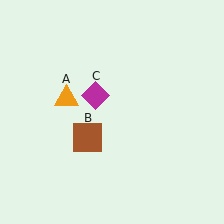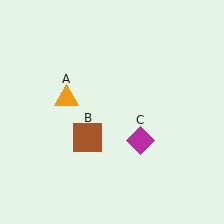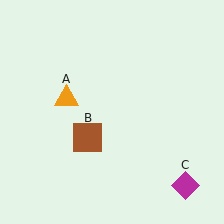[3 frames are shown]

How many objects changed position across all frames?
1 object changed position: magenta diamond (object C).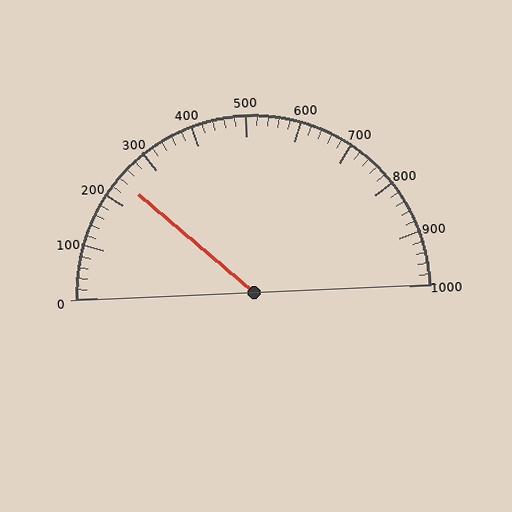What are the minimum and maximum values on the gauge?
The gauge ranges from 0 to 1000.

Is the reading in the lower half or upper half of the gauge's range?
The reading is in the lower half of the range (0 to 1000).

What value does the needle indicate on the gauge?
The needle indicates approximately 240.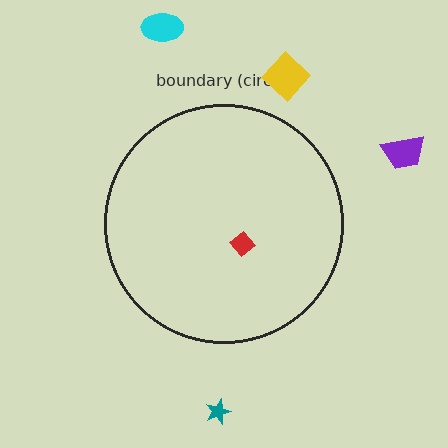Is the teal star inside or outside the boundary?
Outside.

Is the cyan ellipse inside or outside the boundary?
Outside.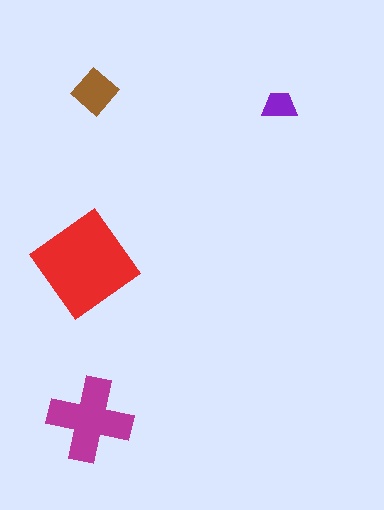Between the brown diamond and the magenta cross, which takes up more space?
The magenta cross.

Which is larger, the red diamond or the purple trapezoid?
The red diamond.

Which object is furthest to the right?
The purple trapezoid is rightmost.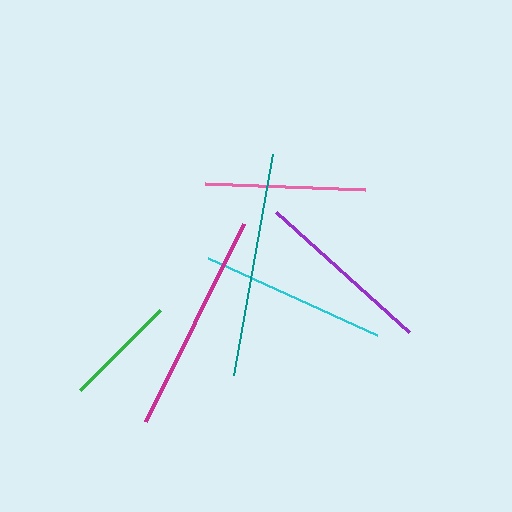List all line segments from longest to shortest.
From longest to shortest: teal, magenta, cyan, purple, pink, green.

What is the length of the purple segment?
The purple segment is approximately 179 pixels long.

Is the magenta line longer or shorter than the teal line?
The teal line is longer than the magenta line.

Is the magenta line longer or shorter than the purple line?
The magenta line is longer than the purple line.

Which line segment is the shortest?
The green line is the shortest at approximately 113 pixels.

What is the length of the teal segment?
The teal segment is approximately 224 pixels long.